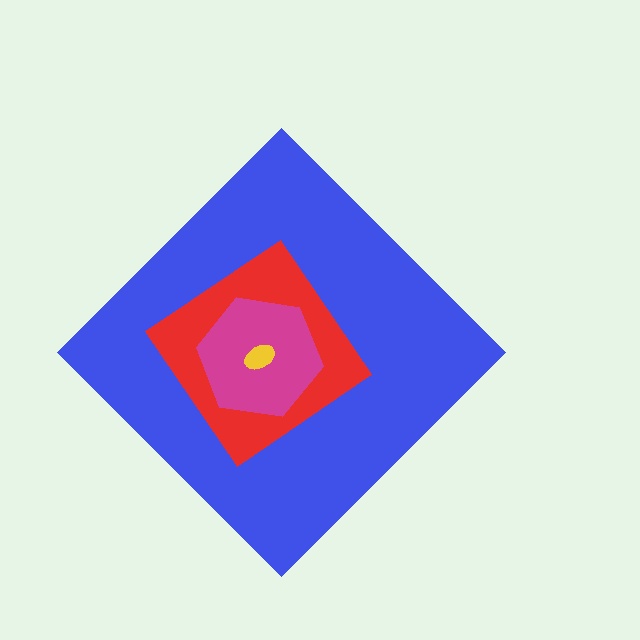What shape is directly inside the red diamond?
The magenta hexagon.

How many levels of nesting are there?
4.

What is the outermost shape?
The blue diamond.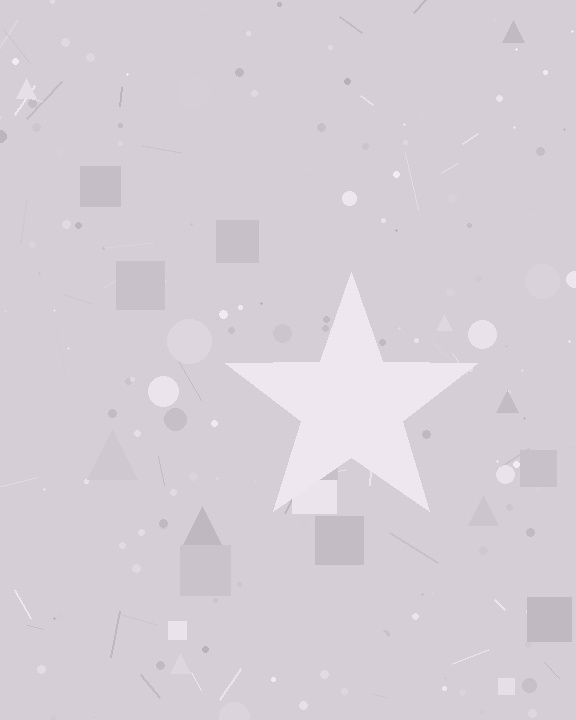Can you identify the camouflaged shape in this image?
The camouflaged shape is a star.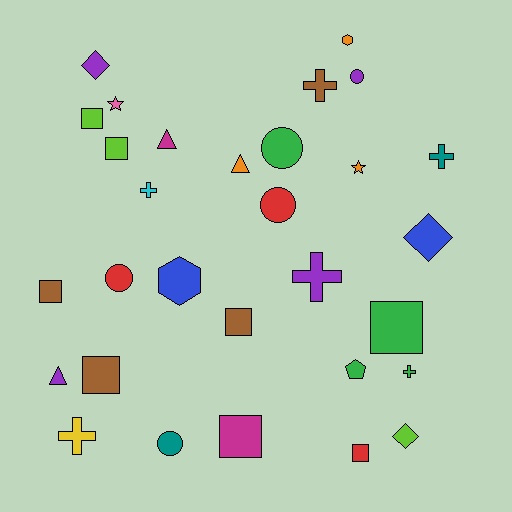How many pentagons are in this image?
There is 1 pentagon.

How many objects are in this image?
There are 30 objects.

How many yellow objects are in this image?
There is 1 yellow object.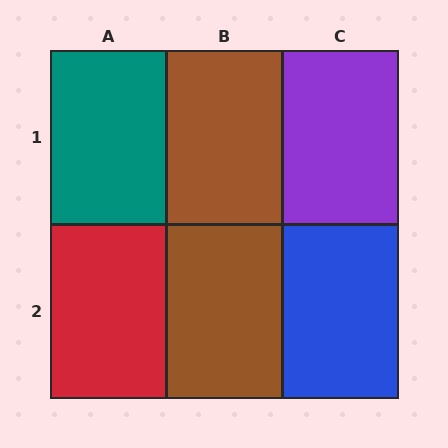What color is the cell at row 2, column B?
Brown.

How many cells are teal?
1 cell is teal.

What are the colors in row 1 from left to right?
Teal, brown, purple.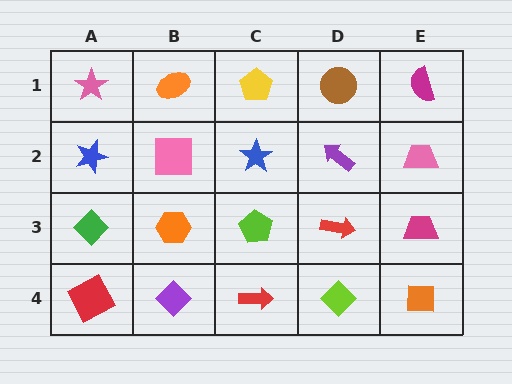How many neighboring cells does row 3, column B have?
4.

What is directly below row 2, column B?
An orange hexagon.